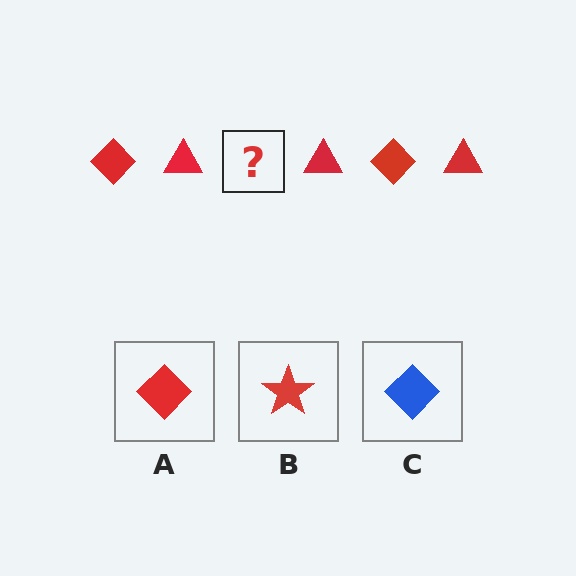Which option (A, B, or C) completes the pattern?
A.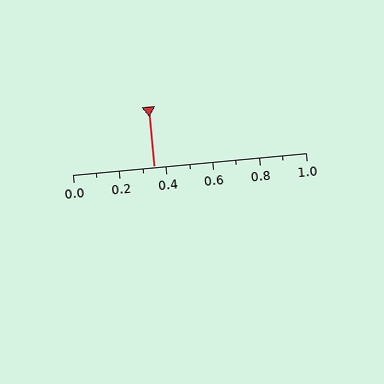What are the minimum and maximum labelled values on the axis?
The axis runs from 0.0 to 1.0.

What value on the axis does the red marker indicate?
The marker indicates approximately 0.35.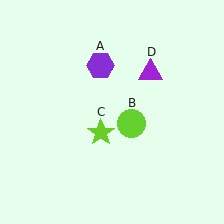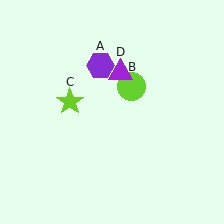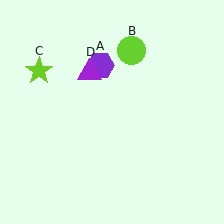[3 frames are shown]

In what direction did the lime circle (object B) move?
The lime circle (object B) moved up.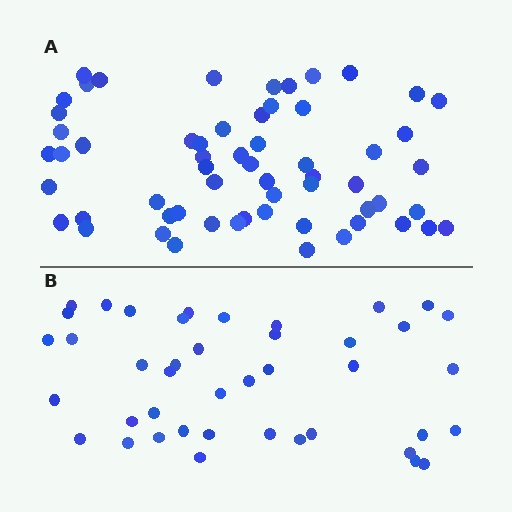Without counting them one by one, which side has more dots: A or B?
Region A (the top region) has more dots.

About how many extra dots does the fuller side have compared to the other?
Region A has approximately 20 more dots than region B.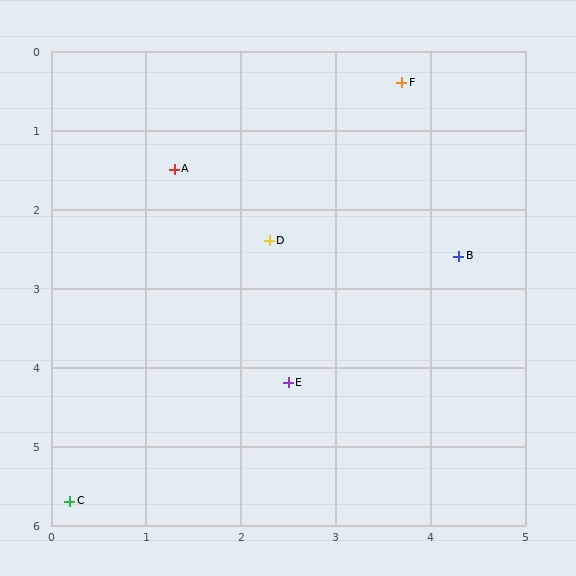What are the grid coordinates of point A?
Point A is at approximately (1.3, 1.5).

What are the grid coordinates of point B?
Point B is at approximately (4.3, 2.6).